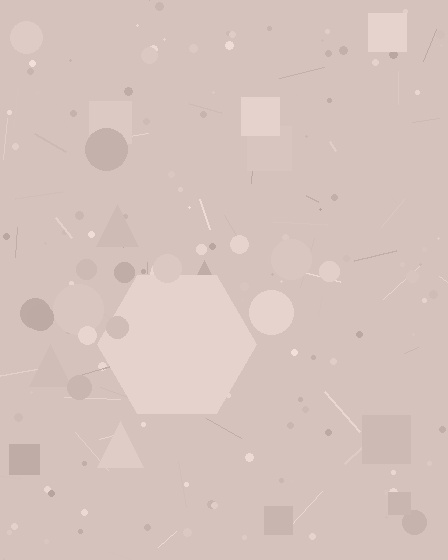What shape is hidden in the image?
A hexagon is hidden in the image.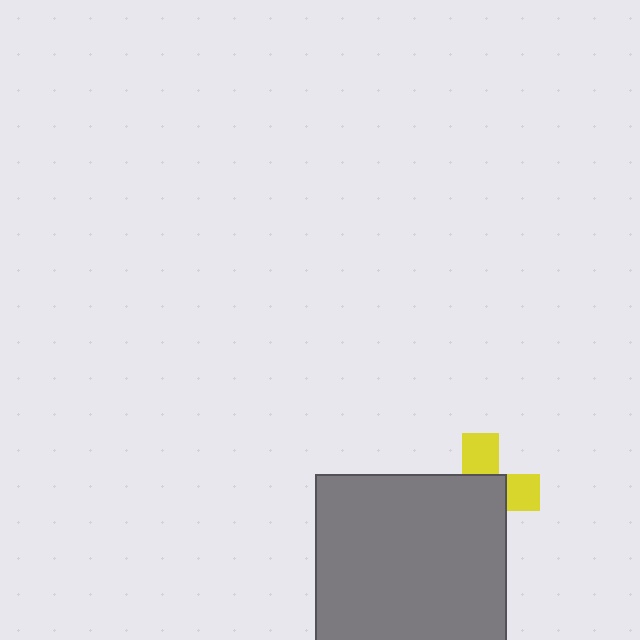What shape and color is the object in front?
The object in front is a gray square.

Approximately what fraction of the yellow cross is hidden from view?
Roughly 64% of the yellow cross is hidden behind the gray square.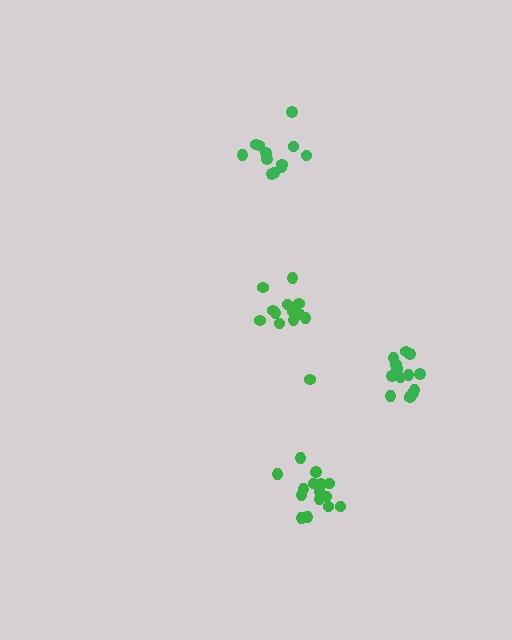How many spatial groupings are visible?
There are 4 spatial groupings.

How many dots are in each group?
Group 1: 15 dots, Group 2: 14 dots, Group 3: 12 dots, Group 4: 13 dots (54 total).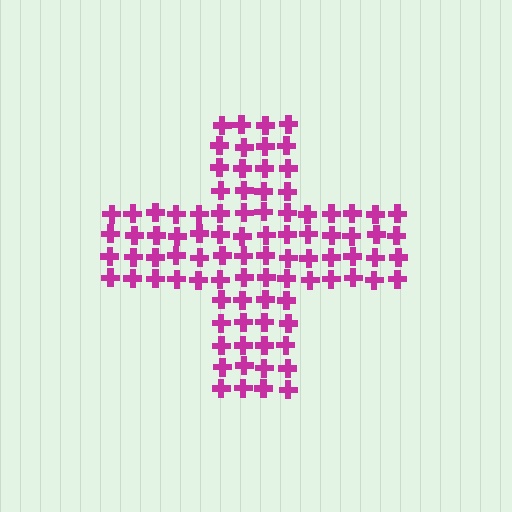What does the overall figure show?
The overall figure shows a cross.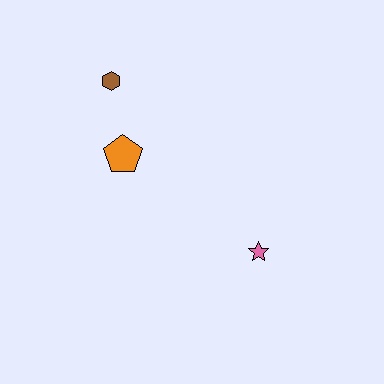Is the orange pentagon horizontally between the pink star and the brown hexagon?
Yes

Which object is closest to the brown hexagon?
The orange pentagon is closest to the brown hexagon.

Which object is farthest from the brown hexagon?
The pink star is farthest from the brown hexagon.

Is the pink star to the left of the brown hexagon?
No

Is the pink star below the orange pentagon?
Yes